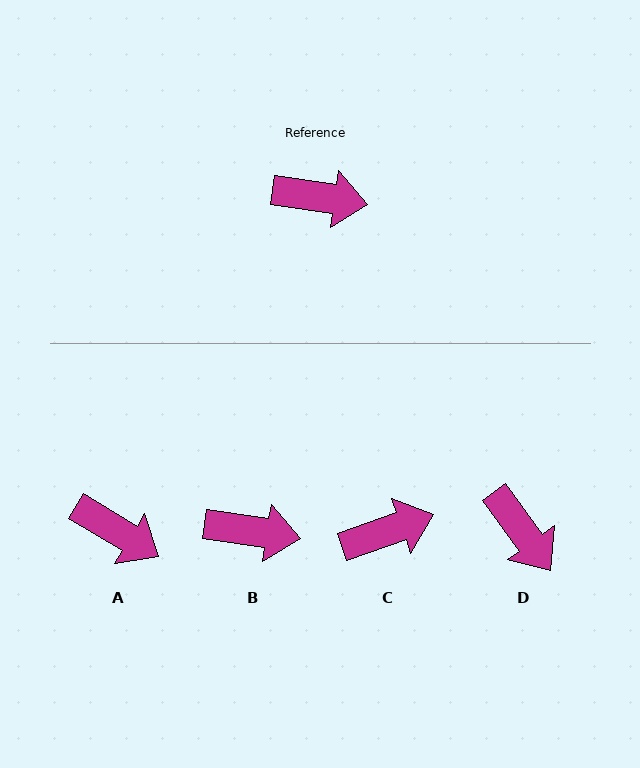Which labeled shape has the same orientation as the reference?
B.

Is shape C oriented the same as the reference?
No, it is off by about 28 degrees.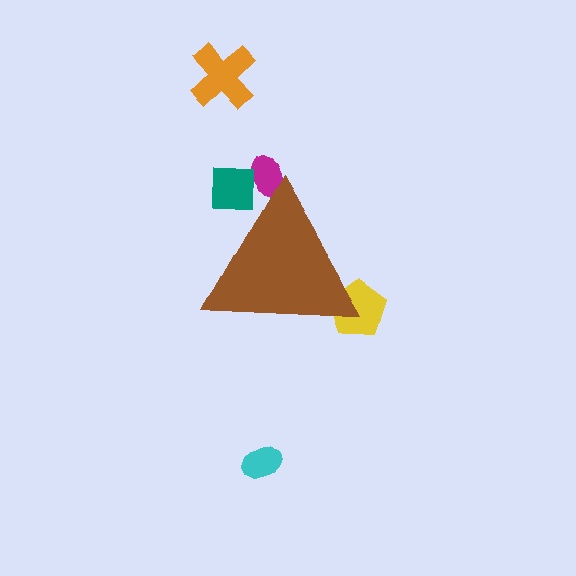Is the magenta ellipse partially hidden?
Yes, the magenta ellipse is partially hidden behind the brown triangle.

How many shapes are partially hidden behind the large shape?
3 shapes are partially hidden.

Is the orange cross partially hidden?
No, the orange cross is fully visible.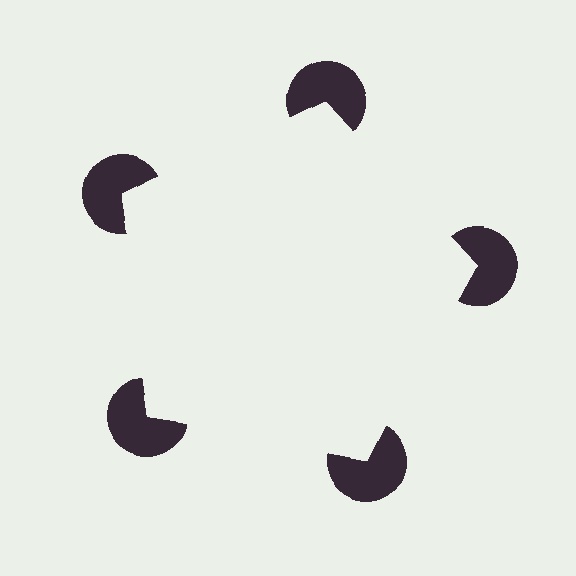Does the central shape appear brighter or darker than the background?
It typically appears slightly brighter than the background, even though no actual brightness change is drawn.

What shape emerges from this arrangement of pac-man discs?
An illusory pentagon — its edges are inferred from the aligned wedge cuts in the pac-man discs, not physically drawn.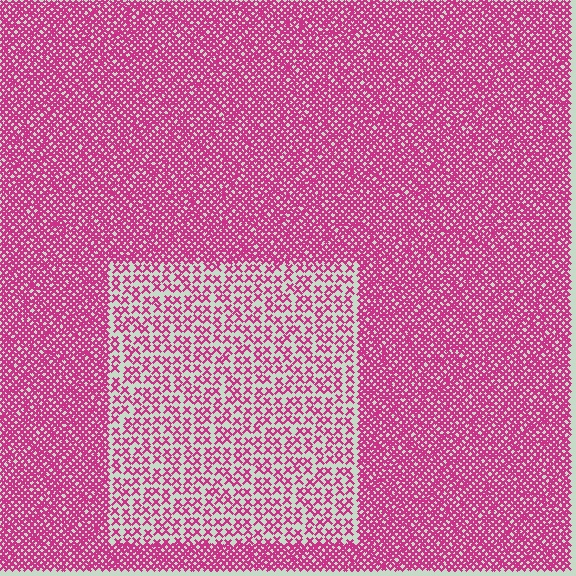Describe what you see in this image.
The image contains small magenta elements arranged at two different densities. A rectangle-shaped region is visible where the elements are less densely packed than the surrounding area.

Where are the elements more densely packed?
The elements are more densely packed outside the rectangle boundary.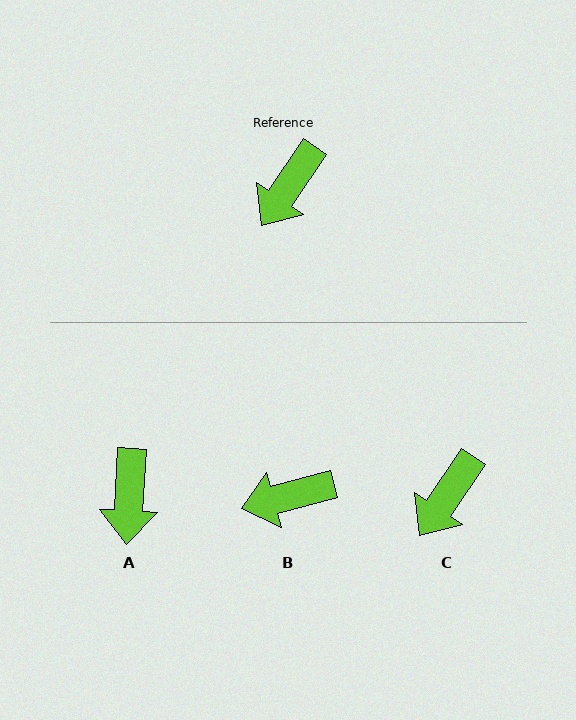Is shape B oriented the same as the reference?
No, it is off by about 41 degrees.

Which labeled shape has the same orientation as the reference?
C.